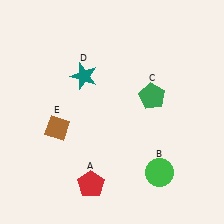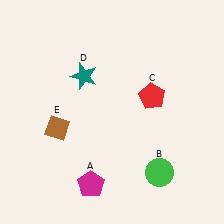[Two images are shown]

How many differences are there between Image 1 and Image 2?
There are 2 differences between the two images.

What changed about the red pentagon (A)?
In Image 1, A is red. In Image 2, it changed to magenta.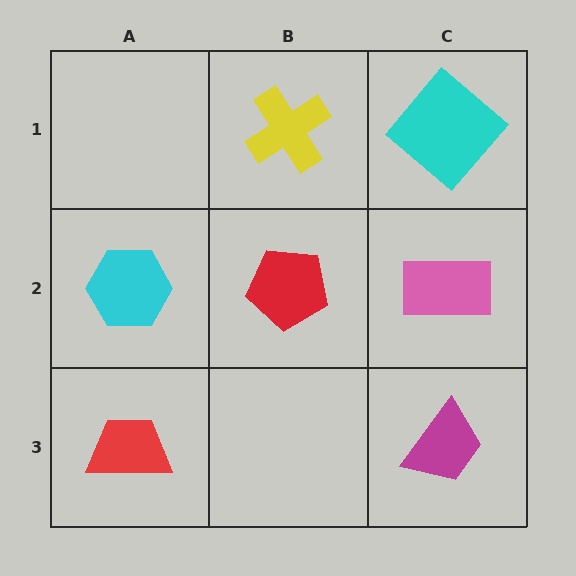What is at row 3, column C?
A magenta trapezoid.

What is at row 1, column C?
A cyan diamond.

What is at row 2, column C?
A pink rectangle.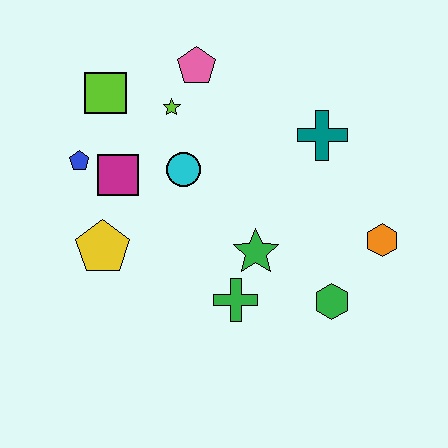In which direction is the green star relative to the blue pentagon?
The green star is to the right of the blue pentagon.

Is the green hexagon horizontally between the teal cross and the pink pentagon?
No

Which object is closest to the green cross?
The green star is closest to the green cross.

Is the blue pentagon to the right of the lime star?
No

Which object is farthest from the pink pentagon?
The green hexagon is farthest from the pink pentagon.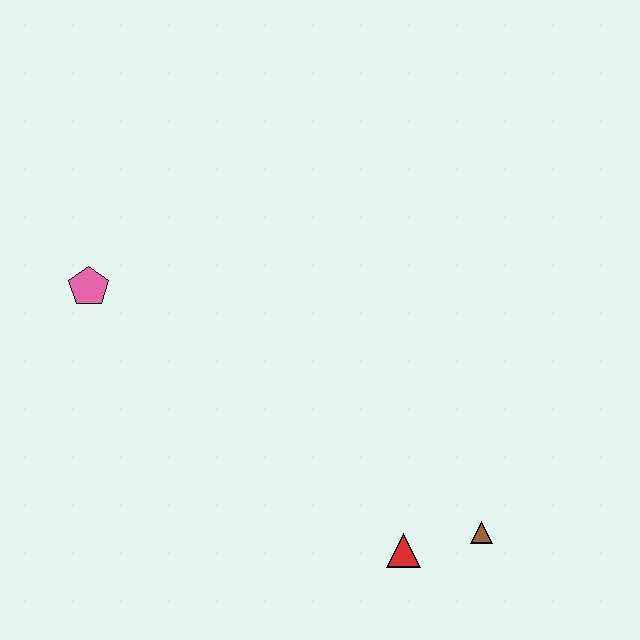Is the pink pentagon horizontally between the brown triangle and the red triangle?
No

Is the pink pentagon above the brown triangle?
Yes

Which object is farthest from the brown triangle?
The pink pentagon is farthest from the brown triangle.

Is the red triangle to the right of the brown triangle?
No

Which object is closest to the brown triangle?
The red triangle is closest to the brown triangle.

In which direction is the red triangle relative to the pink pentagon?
The red triangle is to the right of the pink pentagon.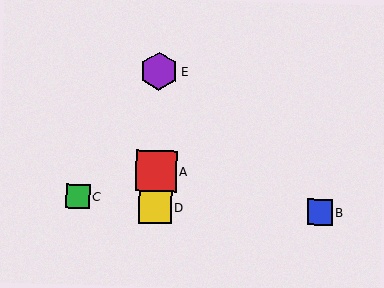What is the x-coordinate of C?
Object C is at x≈78.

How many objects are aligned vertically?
3 objects (A, D, E) are aligned vertically.